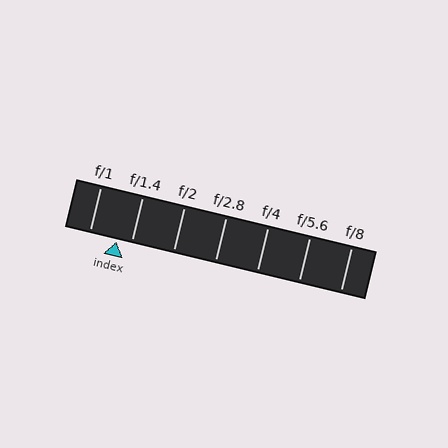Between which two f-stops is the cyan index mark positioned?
The index mark is between f/1 and f/1.4.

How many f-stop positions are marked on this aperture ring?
There are 7 f-stop positions marked.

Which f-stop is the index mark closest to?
The index mark is closest to f/1.4.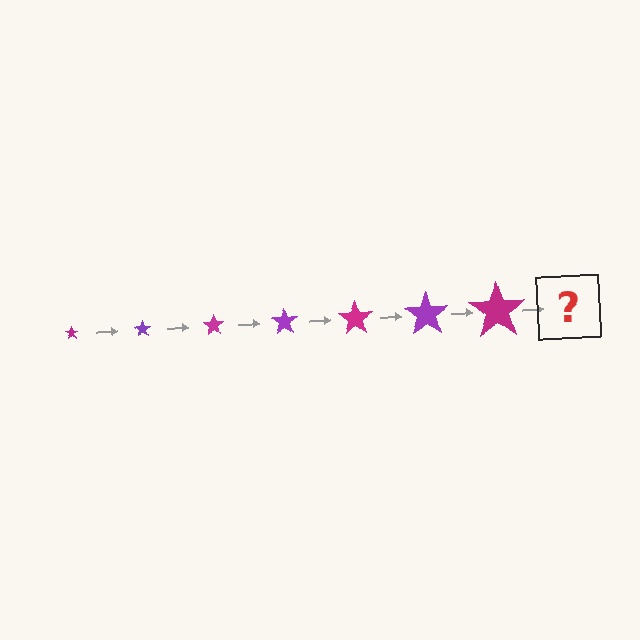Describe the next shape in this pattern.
It should be a purple star, larger than the previous one.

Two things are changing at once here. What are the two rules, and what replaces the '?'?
The two rules are that the star grows larger each step and the color cycles through magenta and purple. The '?' should be a purple star, larger than the previous one.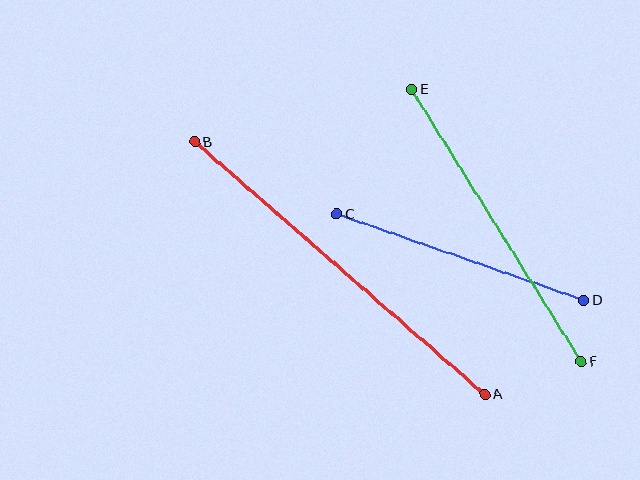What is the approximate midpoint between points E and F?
The midpoint is at approximately (496, 225) pixels.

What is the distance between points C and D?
The distance is approximately 262 pixels.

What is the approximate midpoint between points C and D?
The midpoint is at approximately (460, 257) pixels.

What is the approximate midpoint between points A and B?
The midpoint is at approximately (340, 268) pixels.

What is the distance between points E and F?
The distance is approximately 321 pixels.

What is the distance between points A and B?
The distance is approximately 385 pixels.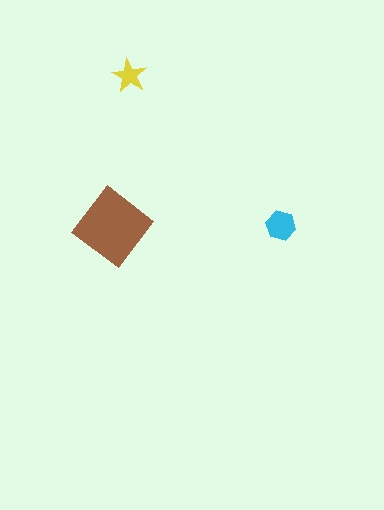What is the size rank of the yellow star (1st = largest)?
3rd.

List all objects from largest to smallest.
The brown diamond, the cyan hexagon, the yellow star.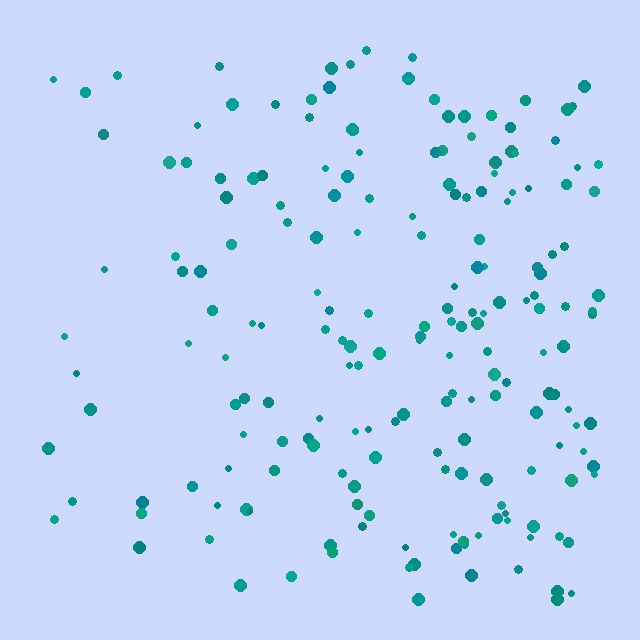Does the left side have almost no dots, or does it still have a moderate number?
Still a moderate number, just noticeably fewer than the right.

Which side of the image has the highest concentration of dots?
The right.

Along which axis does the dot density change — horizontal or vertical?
Horizontal.